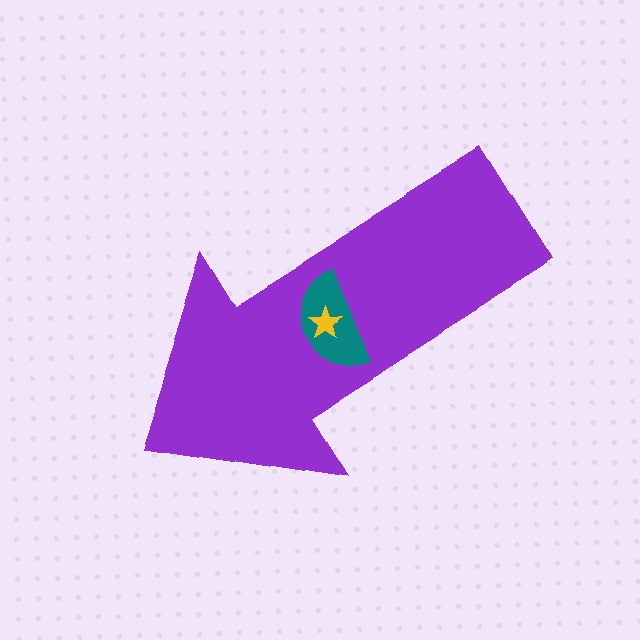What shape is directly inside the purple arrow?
The teal semicircle.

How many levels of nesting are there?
3.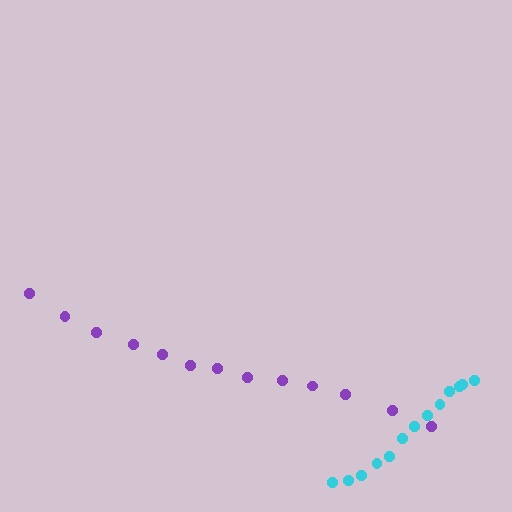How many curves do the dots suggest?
There are 2 distinct paths.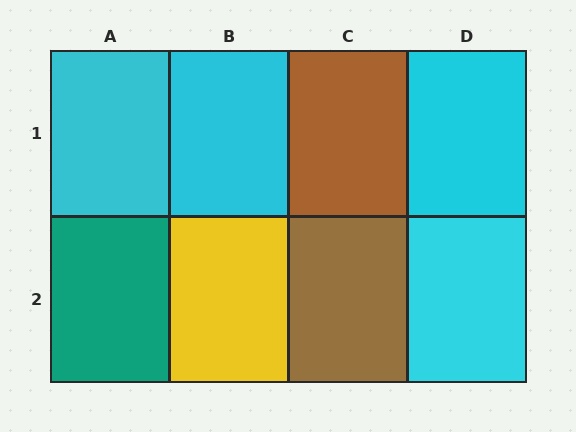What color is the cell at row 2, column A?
Teal.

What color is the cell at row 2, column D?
Cyan.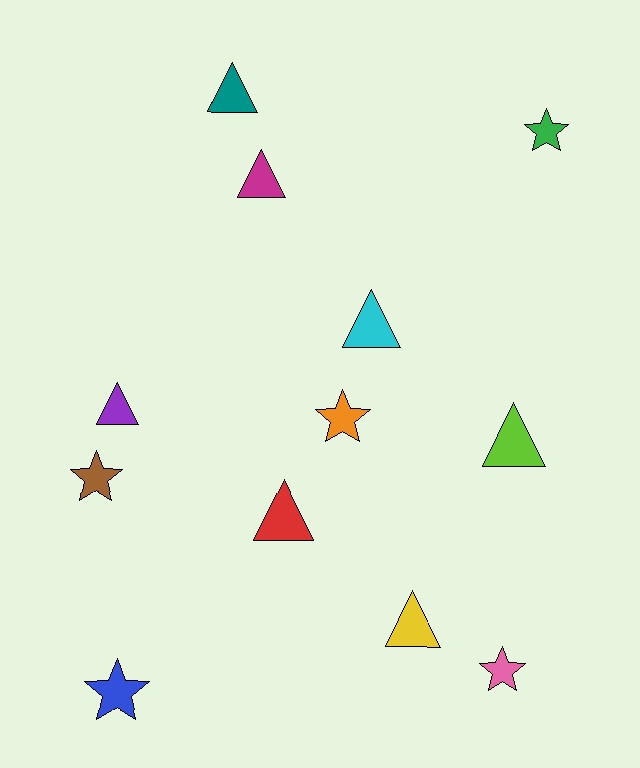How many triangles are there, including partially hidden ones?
There are 7 triangles.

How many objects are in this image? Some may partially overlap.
There are 12 objects.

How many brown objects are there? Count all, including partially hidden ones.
There is 1 brown object.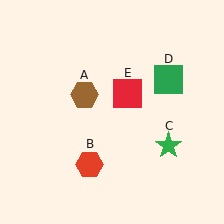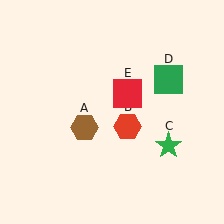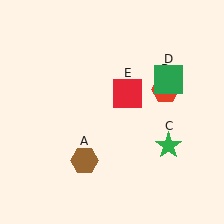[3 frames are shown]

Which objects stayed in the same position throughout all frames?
Green star (object C) and green square (object D) and red square (object E) remained stationary.